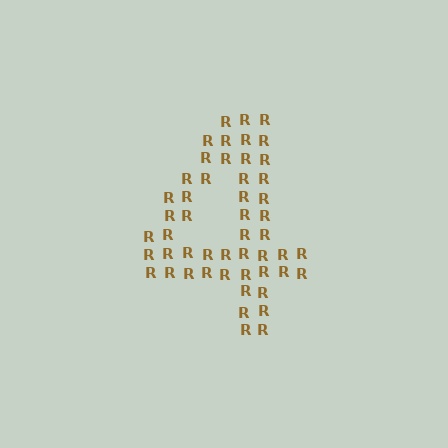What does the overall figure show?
The overall figure shows the digit 4.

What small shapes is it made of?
It is made of small letter R's.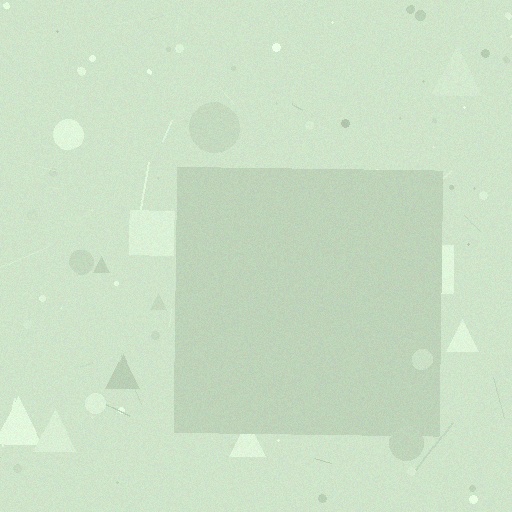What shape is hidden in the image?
A square is hidden in the image.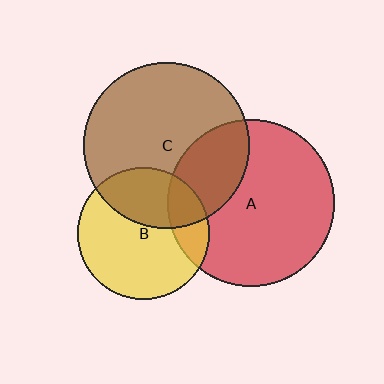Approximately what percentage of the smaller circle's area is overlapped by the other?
Approximately 20%.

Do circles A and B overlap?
Yes.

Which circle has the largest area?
Circle C (brown).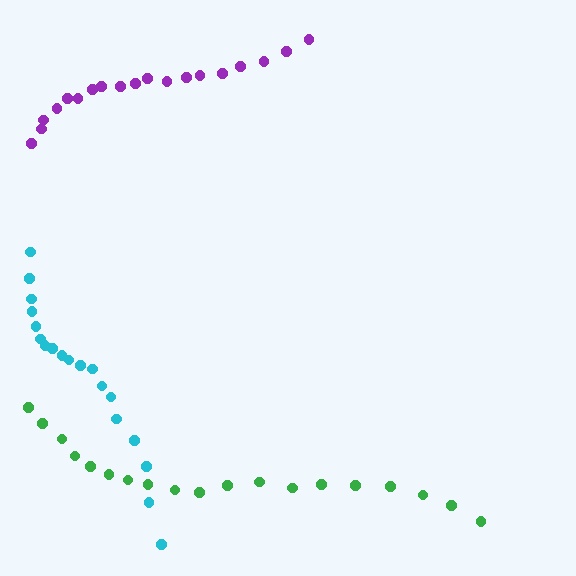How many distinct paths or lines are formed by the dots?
There are 3 distinct paths.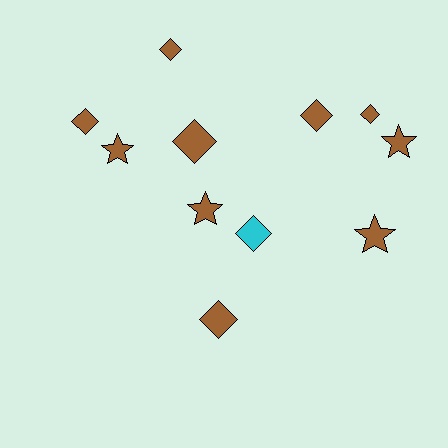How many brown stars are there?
There are 4 brown stars.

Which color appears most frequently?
Brown, with 10 objects.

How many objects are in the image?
There are 11 objects.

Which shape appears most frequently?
Diamond, with 7 objects.